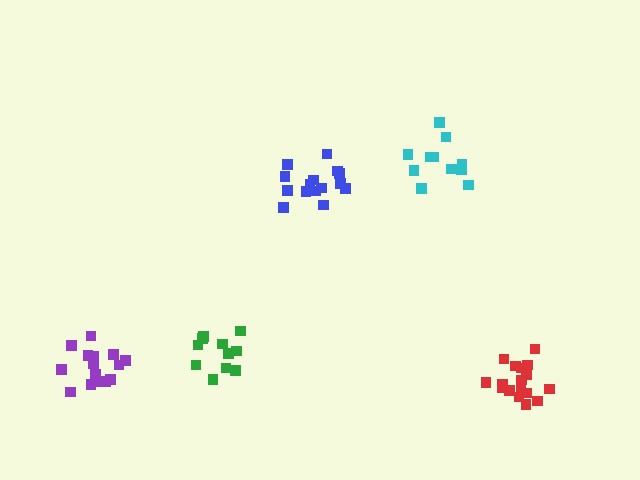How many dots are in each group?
Group 1: 11 dots, Group 2: 17 dots, Group 3: 16 dots, Group 4: 11 dots, Group 5: 15 dots (70 total).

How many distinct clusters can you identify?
There are 5 distinct clusters.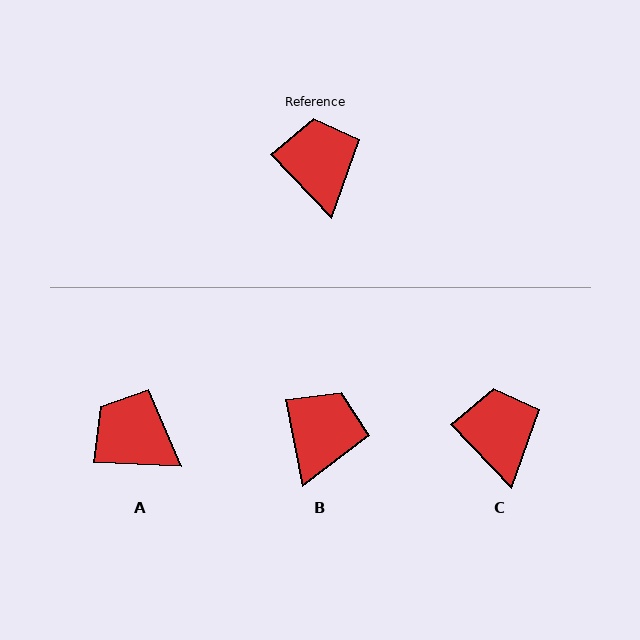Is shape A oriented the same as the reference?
No, it is off by about 44 degrees.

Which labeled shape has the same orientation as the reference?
C.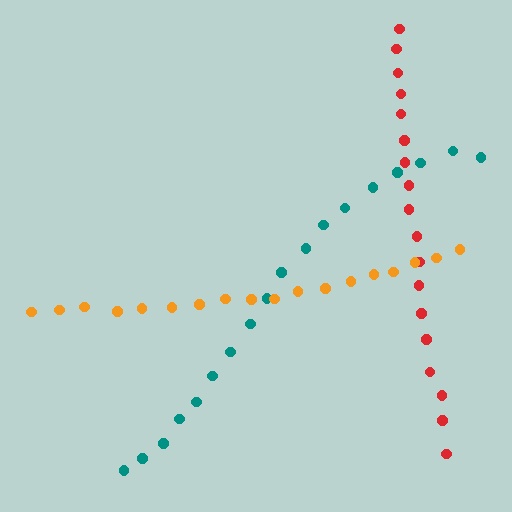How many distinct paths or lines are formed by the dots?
There are 3 distinct paths.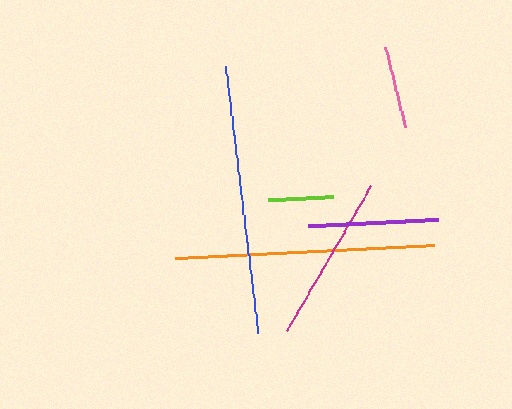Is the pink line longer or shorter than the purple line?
The purple line is longer than the pink line.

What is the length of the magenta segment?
The magenta segment is approximately 167 pixels long.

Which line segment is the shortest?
The lime line is the shortest at approximately 66 pixels.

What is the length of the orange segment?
The orange segment is approximately 260 pixels long.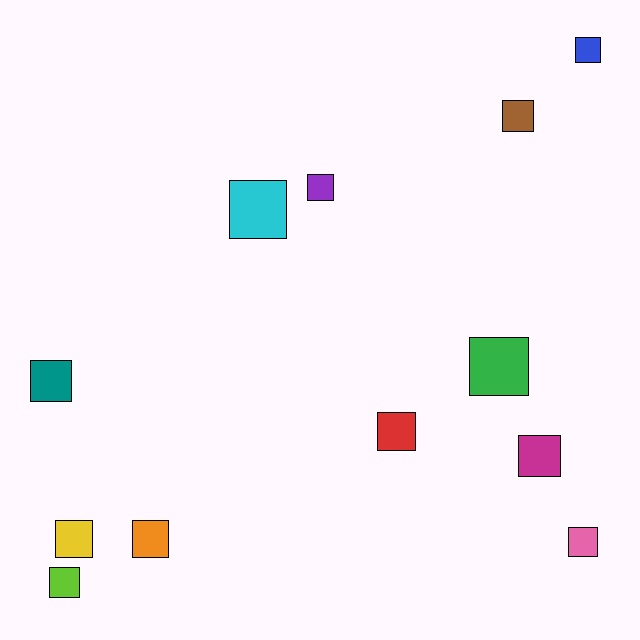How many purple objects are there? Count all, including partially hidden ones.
There is 1 purple object.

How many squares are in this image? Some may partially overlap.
There are 12 squares.